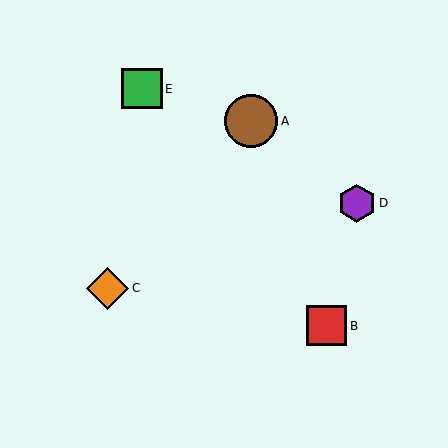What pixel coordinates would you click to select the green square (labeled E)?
Click at (142, 89) to select the green square E.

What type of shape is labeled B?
Shape B is a red square.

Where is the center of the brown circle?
The center of the brown circle is at (251, 121).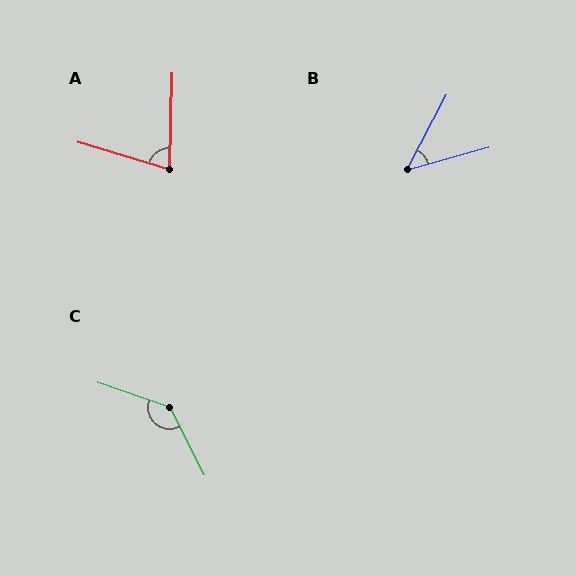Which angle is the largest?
C, at approximately 136 degrees.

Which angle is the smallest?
B, at approximately 46 degrees.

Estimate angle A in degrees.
Approximately 74 degrees.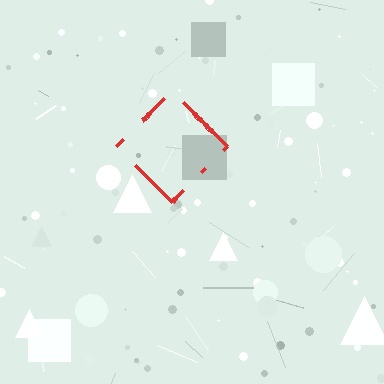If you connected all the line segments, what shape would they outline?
They would outline a diamond.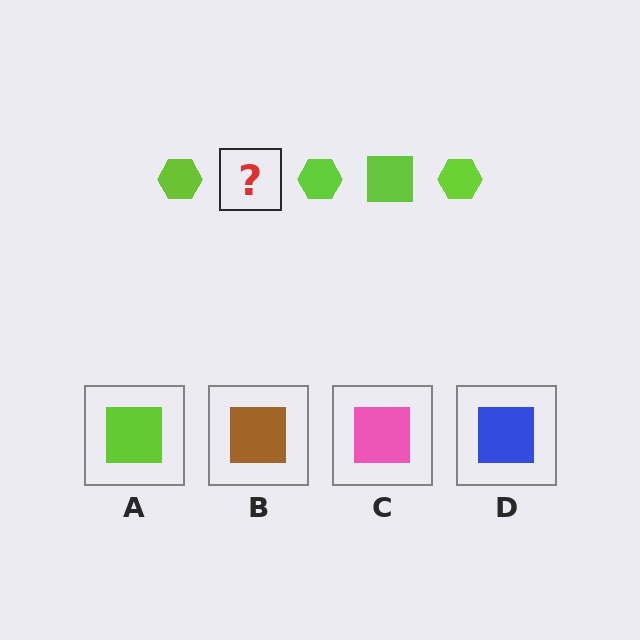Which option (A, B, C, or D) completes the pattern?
A.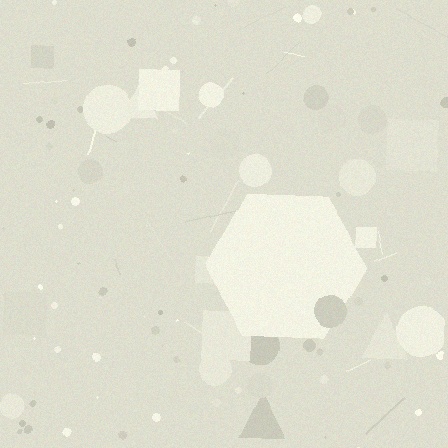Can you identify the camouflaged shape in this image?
The camouflaged shape is a hexagon.